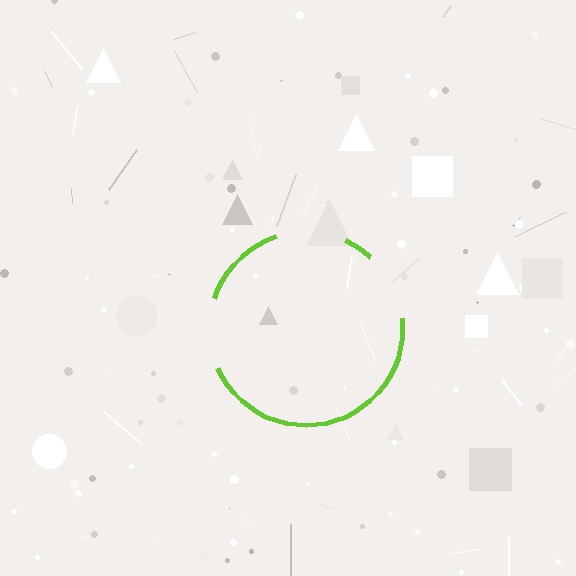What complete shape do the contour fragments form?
The contour fragments form a circle.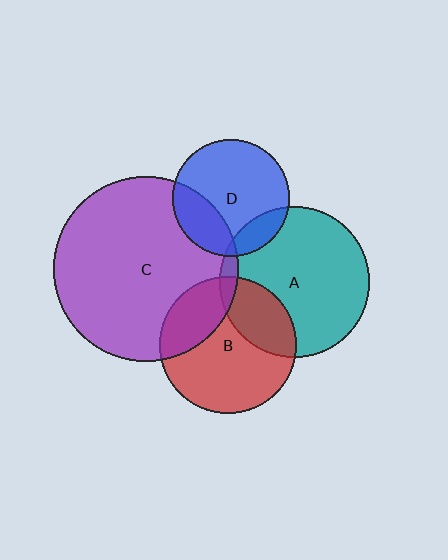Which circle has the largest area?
Circle C (purple).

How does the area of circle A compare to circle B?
Approximately 1.2 times.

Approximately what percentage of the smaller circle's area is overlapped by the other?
Approximately 30%.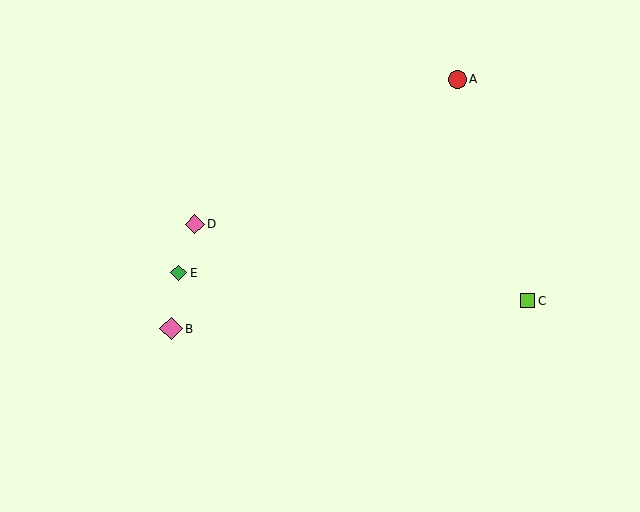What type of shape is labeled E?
Shape E is a green diamond.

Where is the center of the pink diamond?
The center of the pink diamond is at (195, 224).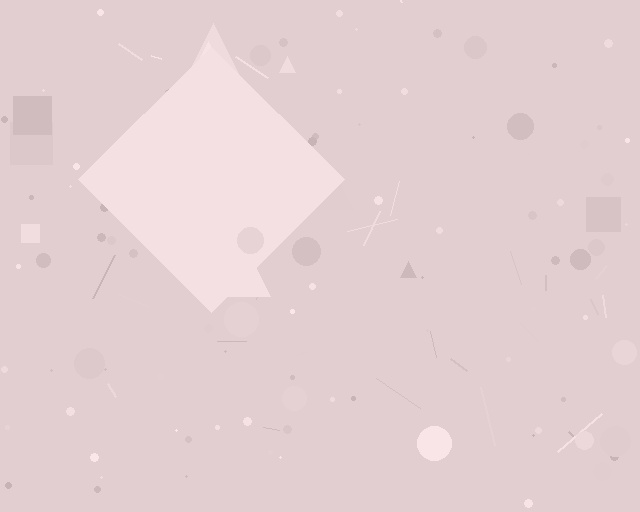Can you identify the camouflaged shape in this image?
The camouflaged shape is a diamond.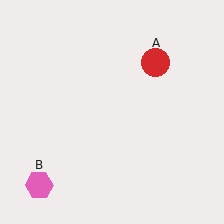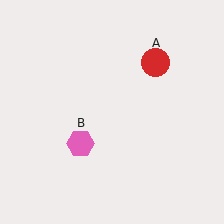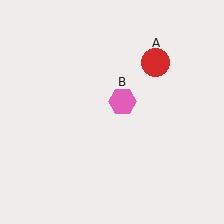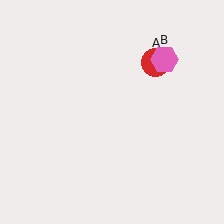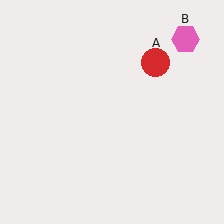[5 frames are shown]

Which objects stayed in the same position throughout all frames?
Red circle (object A) remained stationary.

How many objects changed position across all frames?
1 object changed position: pink hexagon (object B).